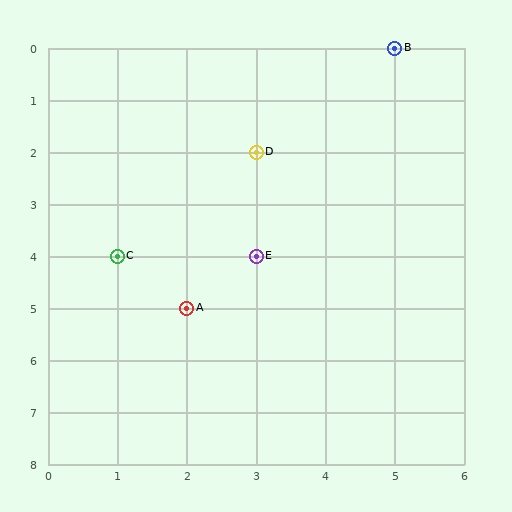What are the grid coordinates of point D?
Point D is at grid coordinates (3, 2).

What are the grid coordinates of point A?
Point A is at grid coordinates (2, 5).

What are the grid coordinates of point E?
Point E is at grid coordinates (3, 4).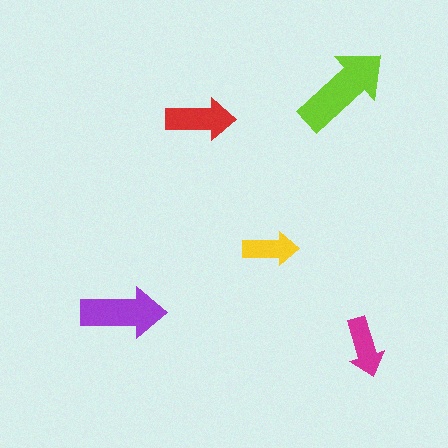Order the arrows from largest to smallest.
the lime one, the purple one, the red one, the magenta one, the yellow one.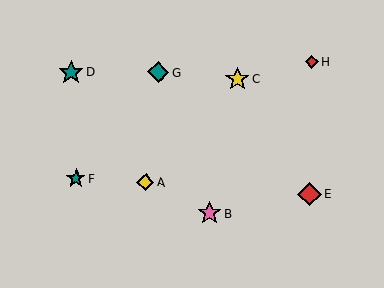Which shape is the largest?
The teal star (labeled D) is the largest.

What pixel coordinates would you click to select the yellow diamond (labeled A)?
Click at (146, 183) to select the yellow diamond A.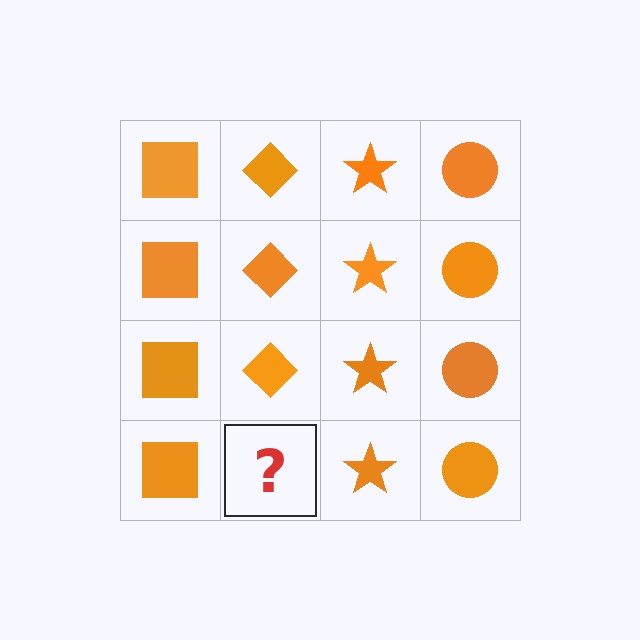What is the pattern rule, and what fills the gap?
The rule is that each column has a consistent shape. The gap should be filled with an orange diamond.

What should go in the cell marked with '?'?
The missing cell should contain an orange diamond.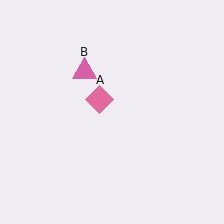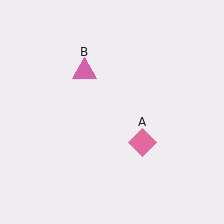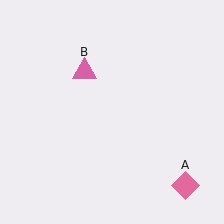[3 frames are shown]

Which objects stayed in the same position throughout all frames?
Pink triangle (object B) remained stationary.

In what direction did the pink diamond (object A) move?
The pink diamond (object A) moved down and to the right.